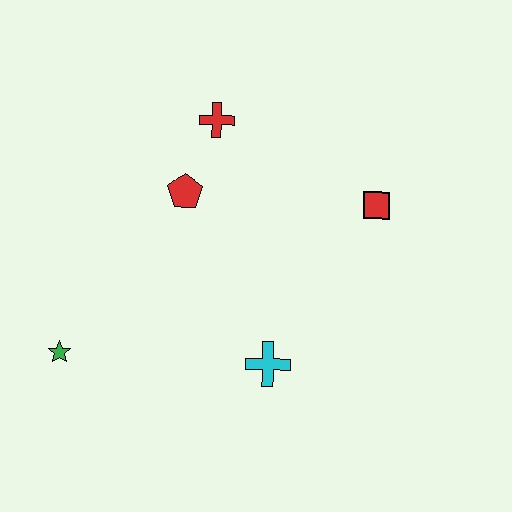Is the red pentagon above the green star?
Yes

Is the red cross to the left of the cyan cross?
Yes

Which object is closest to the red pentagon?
The red cross is closest to the red pentagon.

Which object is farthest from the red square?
The green star is farthest from the red square.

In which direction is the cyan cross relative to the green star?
The cyan cross is to the right of the green star.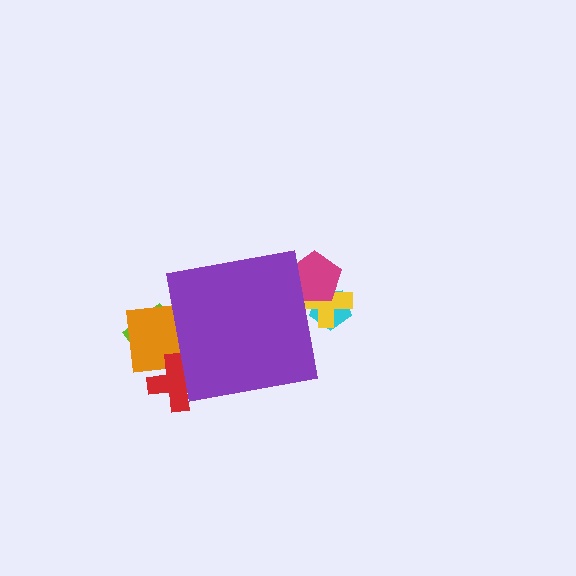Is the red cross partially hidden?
Yes, the red cross is partially hidden behind the purple square.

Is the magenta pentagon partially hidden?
Yes, the magenta pentagon is partially hidden behind the purple square.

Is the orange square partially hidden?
Yes, the orange square is partially hidden behind the purple square.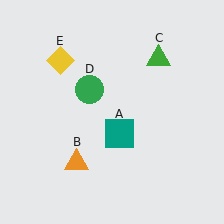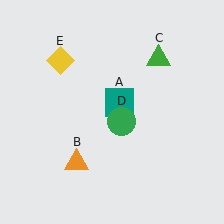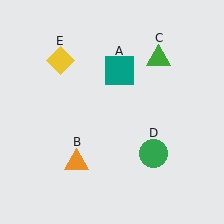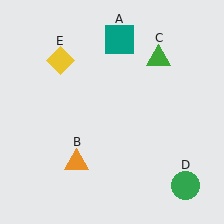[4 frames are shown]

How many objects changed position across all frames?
2 objects changed position: teal square (object A), green circle (object D).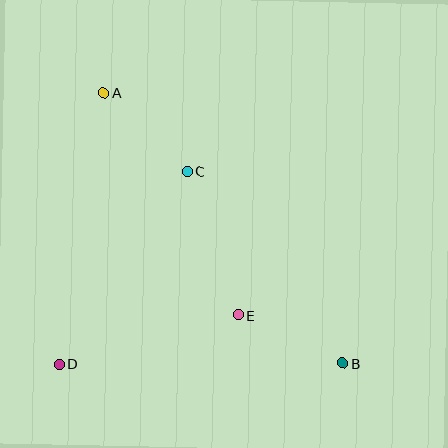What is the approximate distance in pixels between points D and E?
The distance between D and E is approximately 186 pixels.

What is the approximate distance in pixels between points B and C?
The distance between B and C is approximately 247 pixels.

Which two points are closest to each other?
Points B and E are closest to each other.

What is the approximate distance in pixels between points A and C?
The distance between A and C is approximately 115 pixels.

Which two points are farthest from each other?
Points A and B are farthest from each other.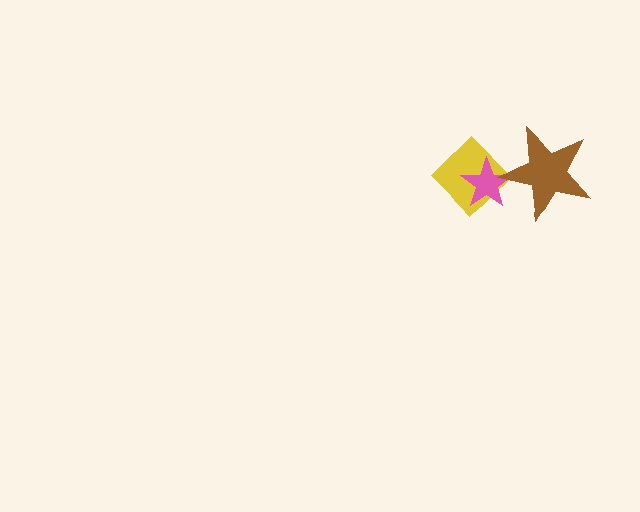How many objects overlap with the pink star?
2 objects overlap with the pink star.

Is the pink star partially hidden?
Yes, it is partially covered by another shape.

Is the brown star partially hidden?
No, no other shape covers it.